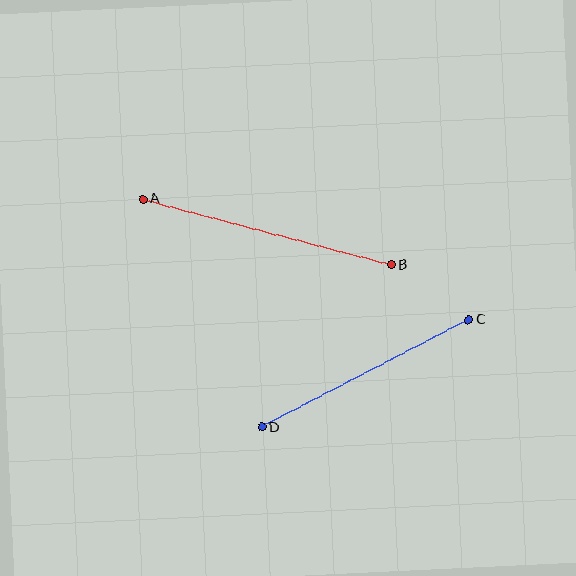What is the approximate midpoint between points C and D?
The midpoint is at approximately (365, 374) pixels.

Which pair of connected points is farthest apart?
Points A and B are farthest apart.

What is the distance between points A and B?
The distance is approximately 257 pixels.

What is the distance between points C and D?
The distance is approximately 233 pixels.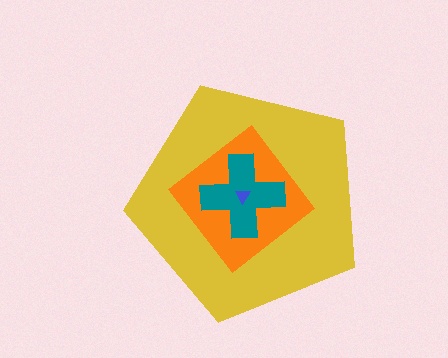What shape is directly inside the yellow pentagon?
The orange diamond.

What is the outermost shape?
The yellow pentagon.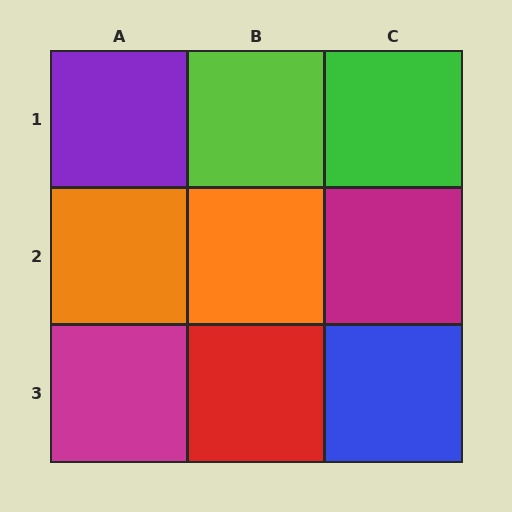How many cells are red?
1 cell is red.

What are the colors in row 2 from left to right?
Orange, orange, magenta.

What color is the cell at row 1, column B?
Lime.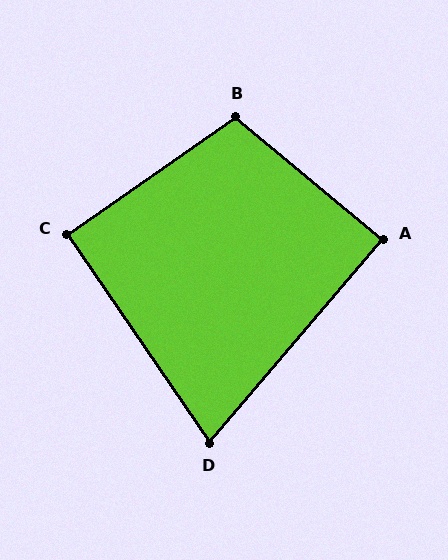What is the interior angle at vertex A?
Approximately 90 degrees (approximately right).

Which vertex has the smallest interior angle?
D, at approximately 75 degrees.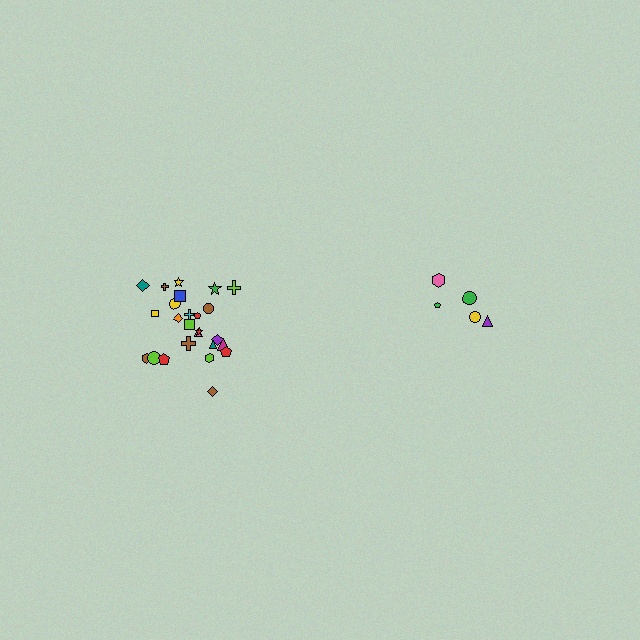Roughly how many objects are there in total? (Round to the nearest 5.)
Roughly 30 objects in total.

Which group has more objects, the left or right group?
The left group.